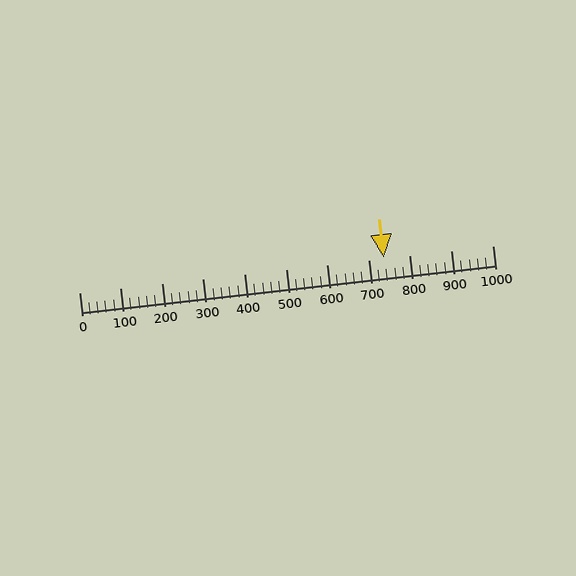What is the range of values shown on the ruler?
The ruler shows values from 0 to 1000.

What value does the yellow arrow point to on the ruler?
The yellow arrow points to approximately 736.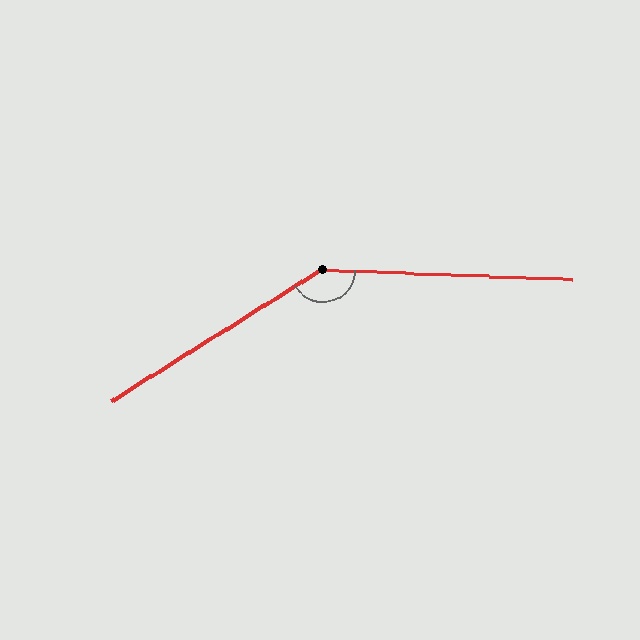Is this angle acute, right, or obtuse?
It is obtuse.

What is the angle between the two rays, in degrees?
Approximately 146 degrees.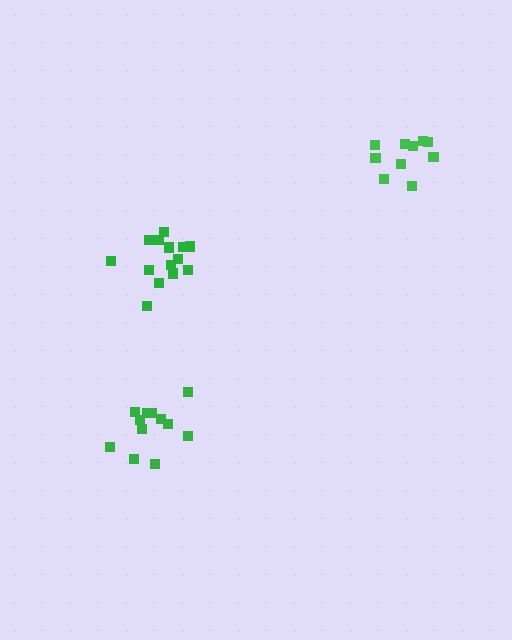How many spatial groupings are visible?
There are 3 spatial groupings.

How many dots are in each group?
Group 1: 10 dots, Group 2: 14 dots, Group 3: 12 dots (36 total).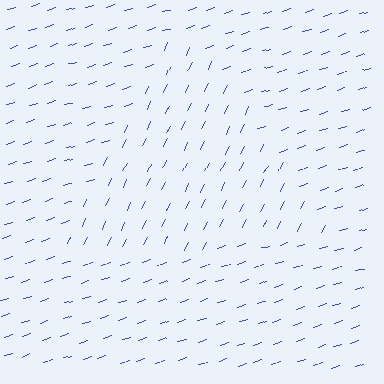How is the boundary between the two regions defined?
The boundary is defined purely by a change in line orientation (approximately 45 degrees difference). All lines are the same color and thickness.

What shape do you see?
I see a triangle.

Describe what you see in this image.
The image is filled with small blue line segments. A triangle region in the image has lines oriented differently from the surrounding lines, creating a visible texture boundary.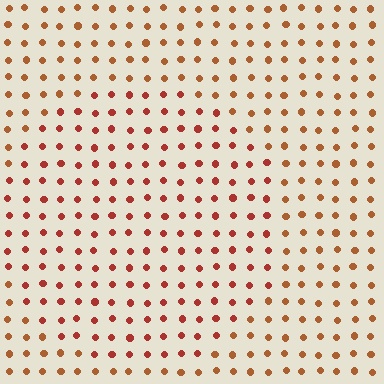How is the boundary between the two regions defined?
The boundary is defined purely by a slight shift in hue (about 22 degrees). Spacing, size, and orientation are identical on both sides.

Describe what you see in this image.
The image is filled with small brown elements in a uniform arrangement. A circle-shaped region is visible where the elements are tinted to a slightly different hue, forming a subtle color boundary.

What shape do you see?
I see a circle.